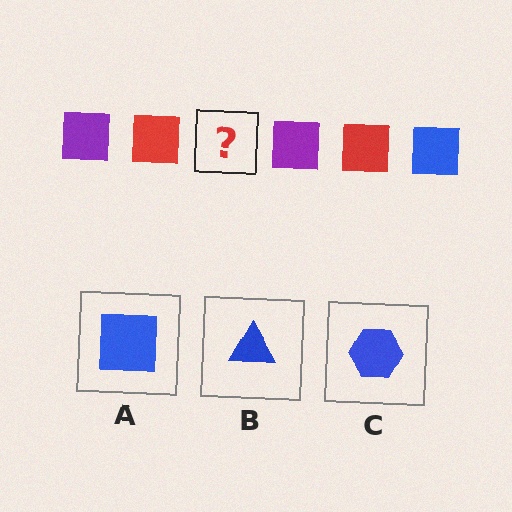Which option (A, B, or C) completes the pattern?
A.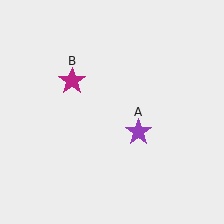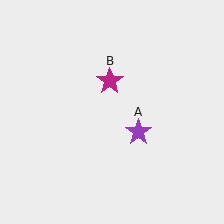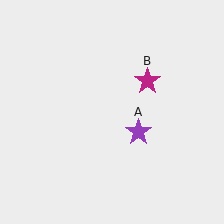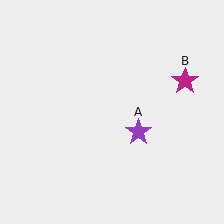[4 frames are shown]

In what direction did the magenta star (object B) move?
The magenta star (object B) moved right.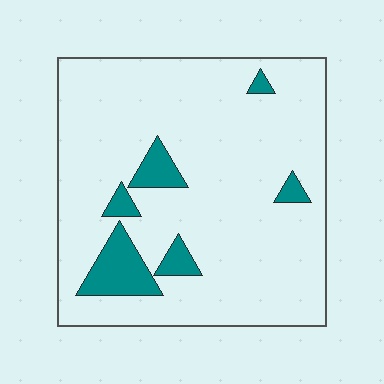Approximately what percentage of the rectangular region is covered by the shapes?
Approximately 10%.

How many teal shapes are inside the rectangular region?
6.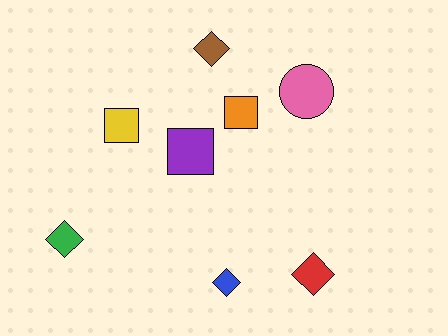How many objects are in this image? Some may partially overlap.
There are 8 objects.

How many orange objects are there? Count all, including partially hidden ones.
There is 1 orange object.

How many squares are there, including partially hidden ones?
There are 3 squares.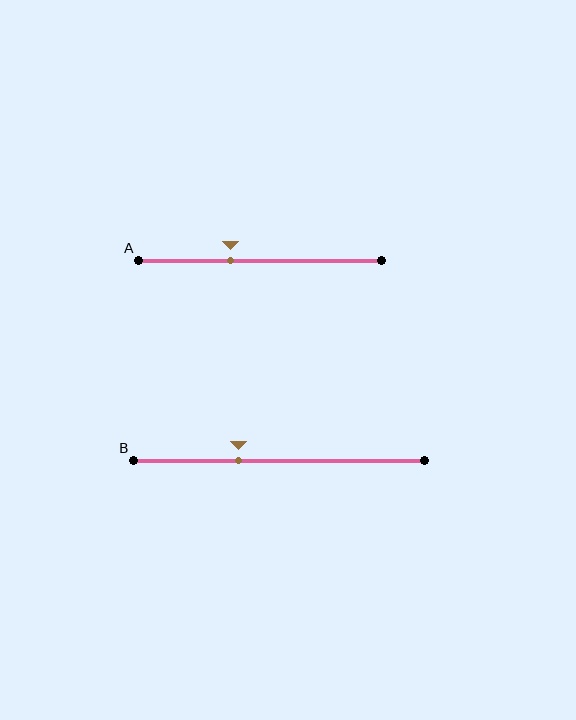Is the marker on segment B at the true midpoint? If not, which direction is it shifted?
No, the marker on segment B is shifted to the left by about 14% of the segment length.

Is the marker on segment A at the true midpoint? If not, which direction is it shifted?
No, the marker on segment A is shifted to the left by about 12% of the segment length.